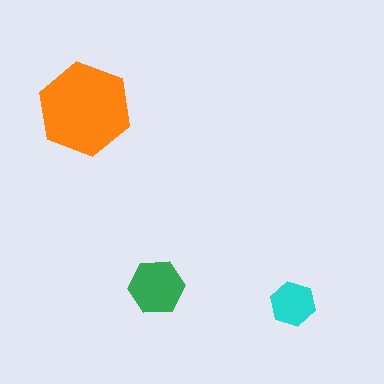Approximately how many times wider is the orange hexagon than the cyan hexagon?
About 2 times wider.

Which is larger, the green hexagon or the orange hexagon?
The orange one.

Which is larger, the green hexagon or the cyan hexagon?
The green one.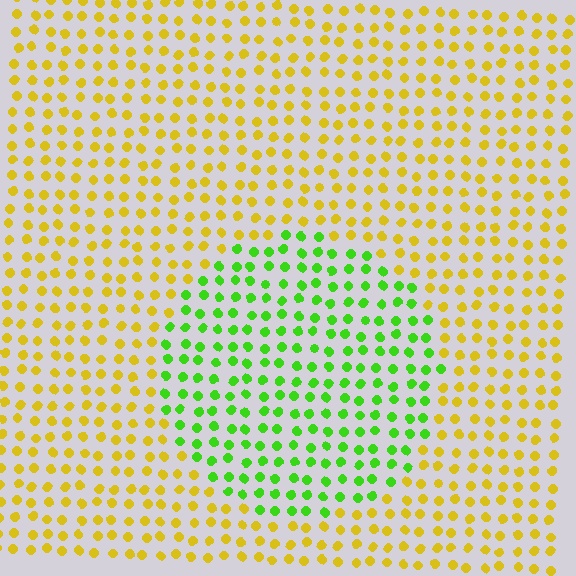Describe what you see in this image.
The image is filled with small yellow elements in a uniform arrangement. A circle-shaped region is visible where the elements are tinted to a slightly different hue, forming a subtle color boundary.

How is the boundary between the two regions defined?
The boundary is defined purely by a slight shift in hue (about 58 degrees). Spacing, size, and orientation are identical on both sides.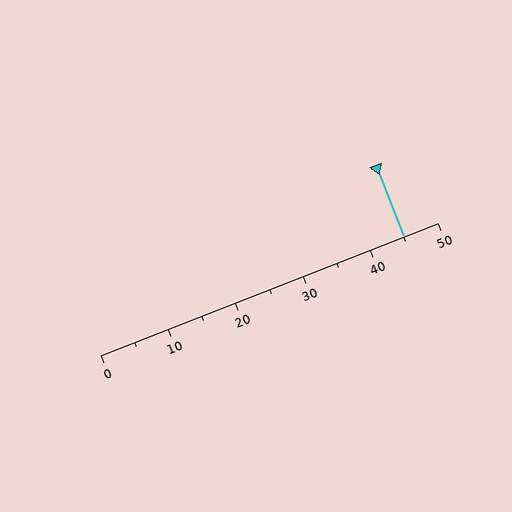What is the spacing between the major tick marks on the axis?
The major ticks are spaced 10 apart.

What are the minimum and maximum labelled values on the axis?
The axis runs from 0 to 50.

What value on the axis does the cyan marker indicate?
The marker indicates approximately 45.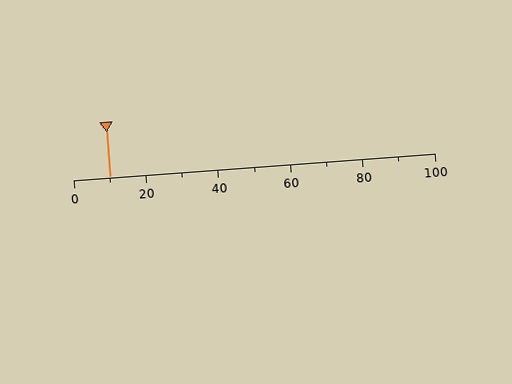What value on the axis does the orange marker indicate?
The marker indicates approximately 10.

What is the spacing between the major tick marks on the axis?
The major ticks are spaced 20 apart.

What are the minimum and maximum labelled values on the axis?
The axis runs from 0 to 100.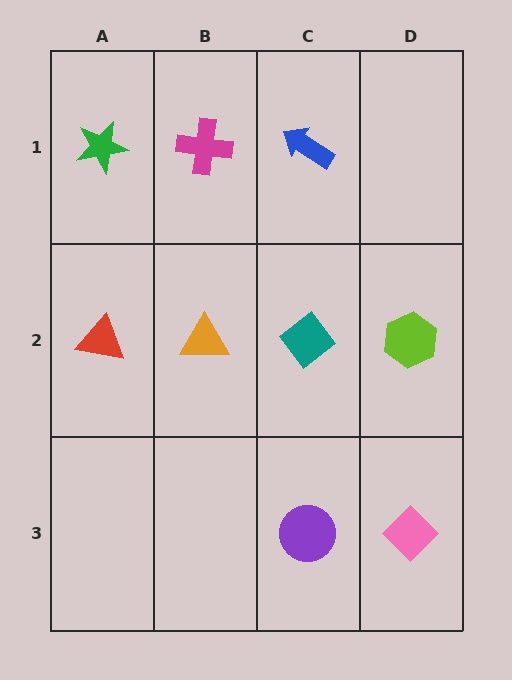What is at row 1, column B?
A magenta cross.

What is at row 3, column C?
A purple circle.